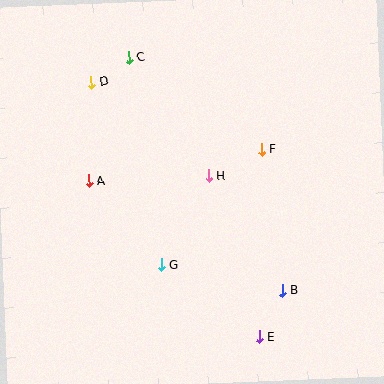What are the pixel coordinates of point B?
Point B is at (282, 291).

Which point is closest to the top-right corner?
Point F is closest to the top-right corner.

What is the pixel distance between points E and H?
The distance between E and H is 169 pixels.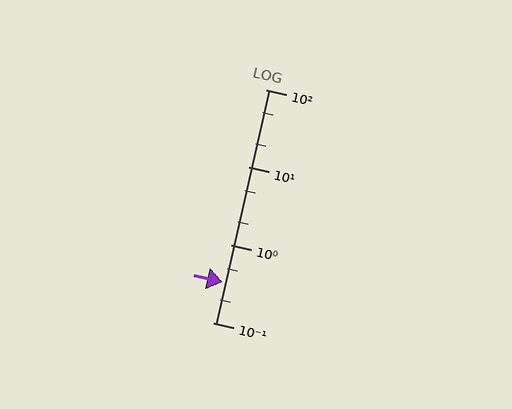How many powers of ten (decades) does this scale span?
The scale spans 3 decades, from 0.1 to 100.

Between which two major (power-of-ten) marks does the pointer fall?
The pointer is between 0.1 and 1.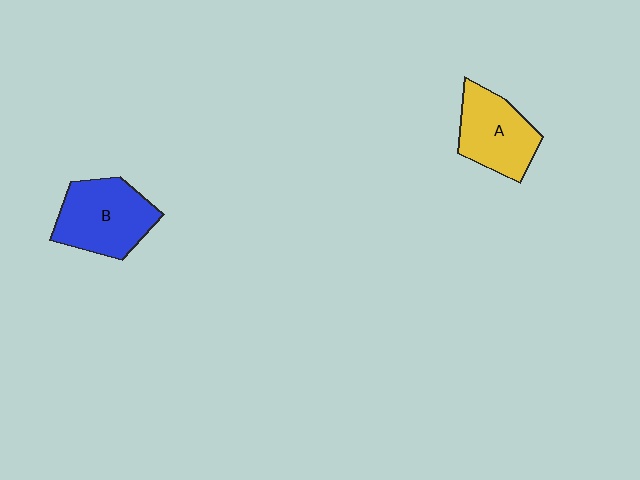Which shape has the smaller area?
Shape A (yellow).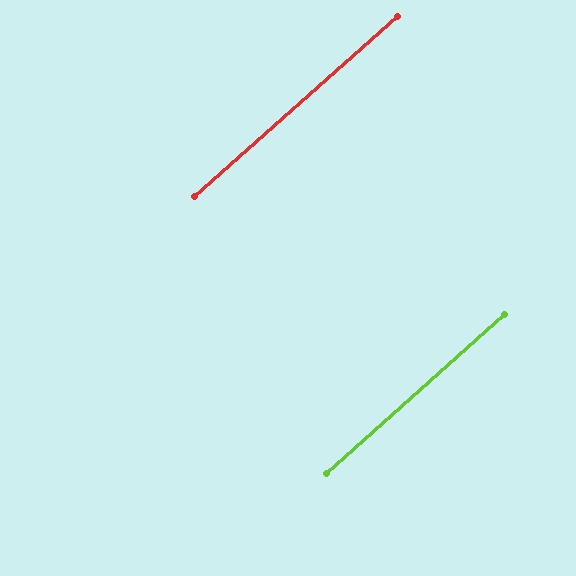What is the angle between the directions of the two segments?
Approximately 0 degrees.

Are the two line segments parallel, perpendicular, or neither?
Parallel — their directions differ by only 0.0°.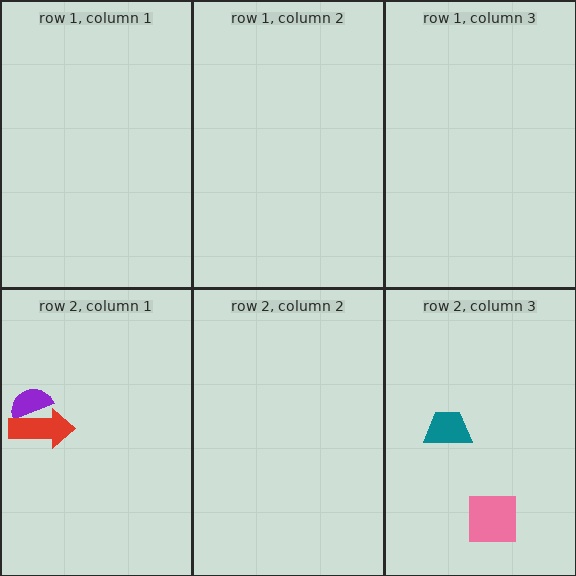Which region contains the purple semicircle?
The row 2, column 1 region.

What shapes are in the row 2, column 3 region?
The pink square, the teal trapezoid.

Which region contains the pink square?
The row 2, column 3 region.